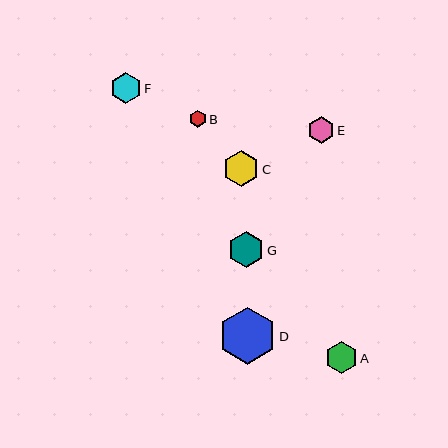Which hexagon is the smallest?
Hexagon B is the smallest with a size of approximately 17 pixels.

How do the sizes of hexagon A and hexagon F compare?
Hexagon A and hexagon F are approximately the same size.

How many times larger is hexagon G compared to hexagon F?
Hexagon G is approximately 1.2 times the size of hexagon F.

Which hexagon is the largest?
Hexagon D is the largest with a size of approximately 57 pixels.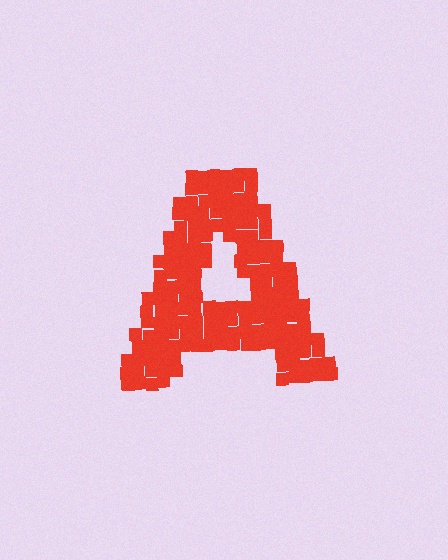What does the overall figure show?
The overall figure shows the letter A.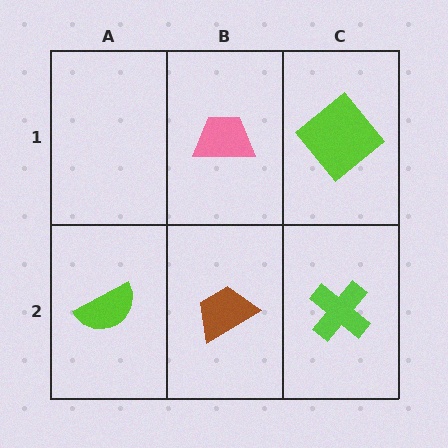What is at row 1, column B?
A pink trapezoid.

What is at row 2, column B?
A brown trapezoid.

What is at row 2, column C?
A lime cross.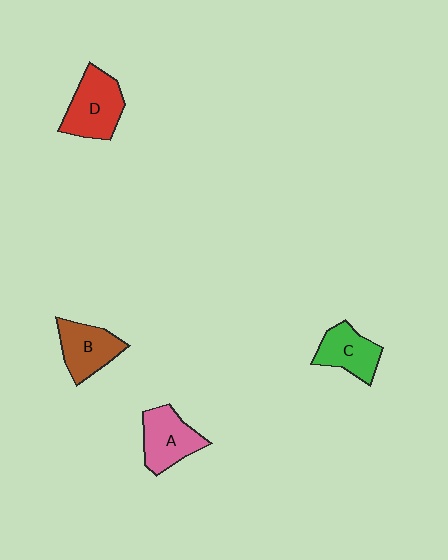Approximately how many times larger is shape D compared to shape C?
Approximately 1.3 times.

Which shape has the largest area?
Shape D (red).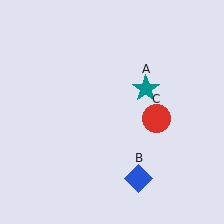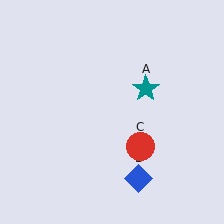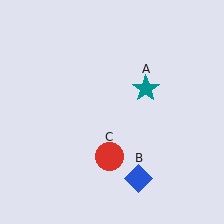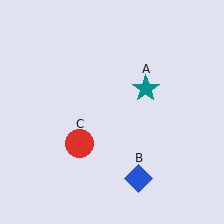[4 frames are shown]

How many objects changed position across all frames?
1 object changed position: red circle (object C).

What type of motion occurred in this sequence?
The red circle (object C) rotated clockwise around the center of the scene.